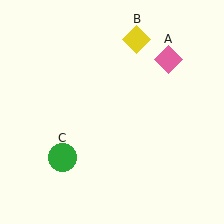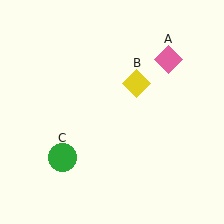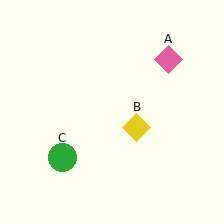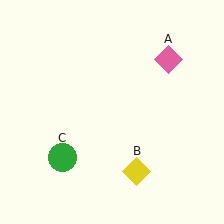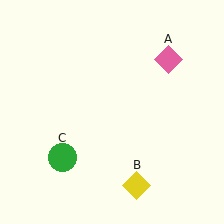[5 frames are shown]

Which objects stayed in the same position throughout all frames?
Pink diamond (object A) and green circle (object C) remained stationary.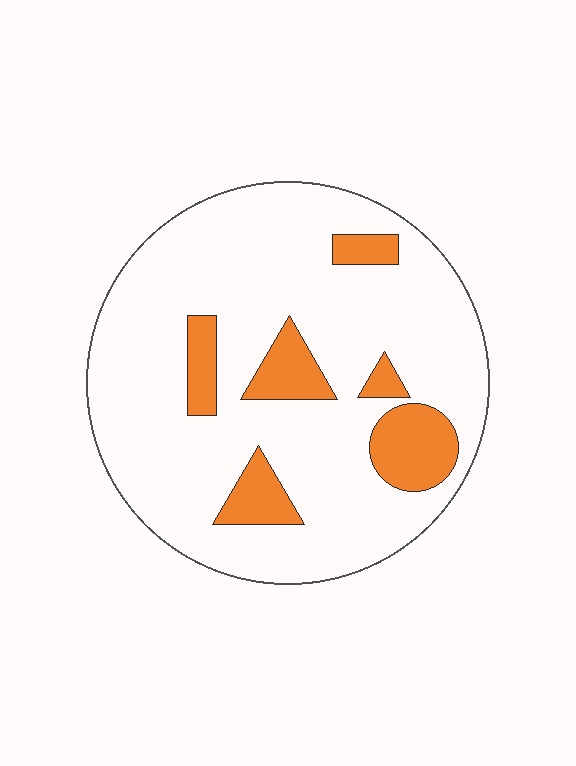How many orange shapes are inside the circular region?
6.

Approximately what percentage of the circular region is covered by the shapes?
Approximately 15%.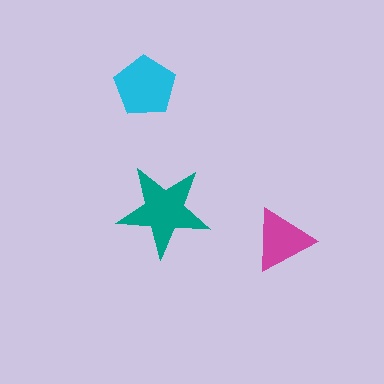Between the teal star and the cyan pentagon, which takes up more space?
The teal star.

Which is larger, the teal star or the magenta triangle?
The teal star.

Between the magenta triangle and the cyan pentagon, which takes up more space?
The cyan pentagon.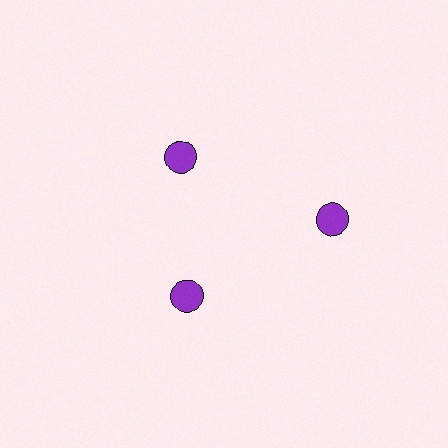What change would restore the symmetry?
The symmetry would be restored by moving it inward, back onto the ring so that all 3 circles sit at equal angles and equal distance from the center.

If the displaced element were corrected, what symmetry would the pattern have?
It would have 3-fold rotational symmetry — the pattern would map onto itself every 120 degrees.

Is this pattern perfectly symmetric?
No. The 3 purple circles are arranged in a ring, but one element near the 3 o'clock position is pushed outward from the center, breaking the 3-fold rotational symmetry.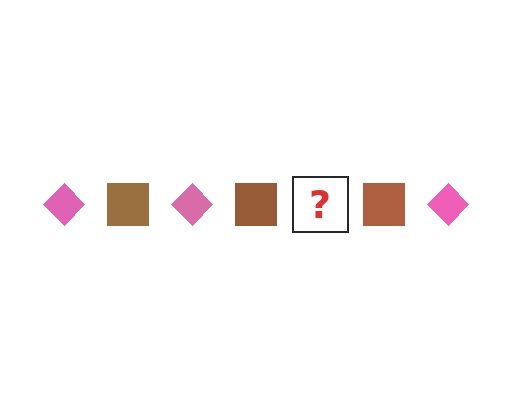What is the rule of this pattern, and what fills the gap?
The rule is that the pattern alternates between pink diamond and brown square. The gap should be filled with a pink diamond.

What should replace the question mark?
The question mark should be replaced with a pink diamond.